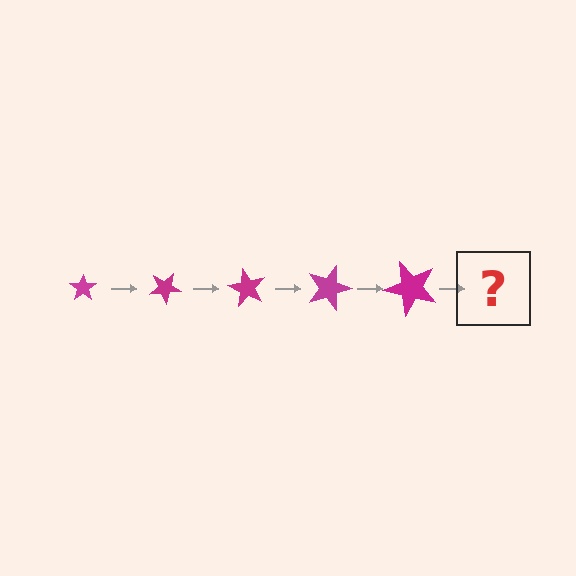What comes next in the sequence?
The next element should be a star, larger than the previous one and rotated 150 degrees from the start.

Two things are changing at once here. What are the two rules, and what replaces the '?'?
The two rules are that the star grows larger each step and it rotates 30 degrees each step. The '?' should be a star, larger than the previous one and rotated 150 degrees from the start.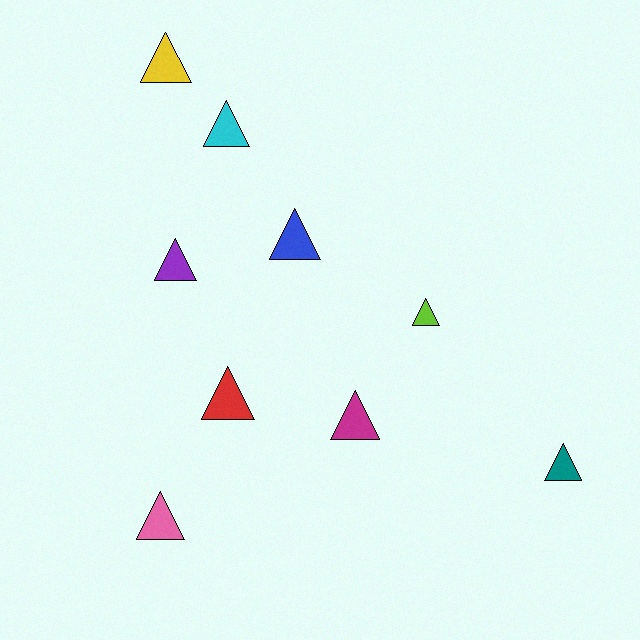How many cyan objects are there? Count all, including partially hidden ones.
There is 1 cyan object.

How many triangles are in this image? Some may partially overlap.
There are 9 triangles.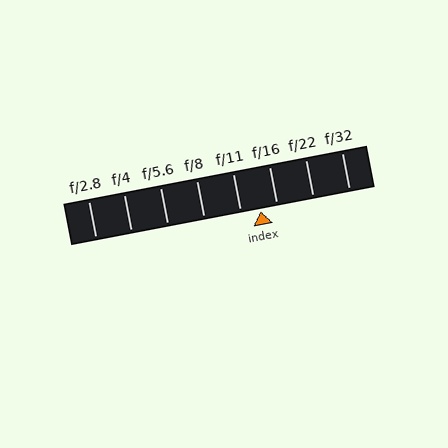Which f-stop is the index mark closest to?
The index mark is closest to f/16.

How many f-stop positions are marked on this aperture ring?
There are 8 f-stop positions marked.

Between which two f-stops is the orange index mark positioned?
The index mark is between f/11 and f/16.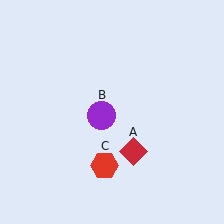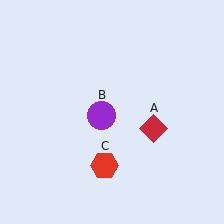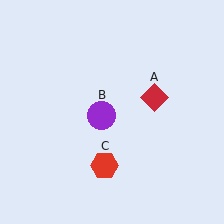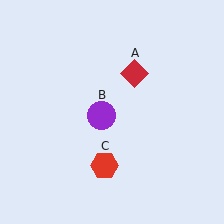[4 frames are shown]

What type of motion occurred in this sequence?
The red diamond (object A) rotated counterclockwise around the center of the scene.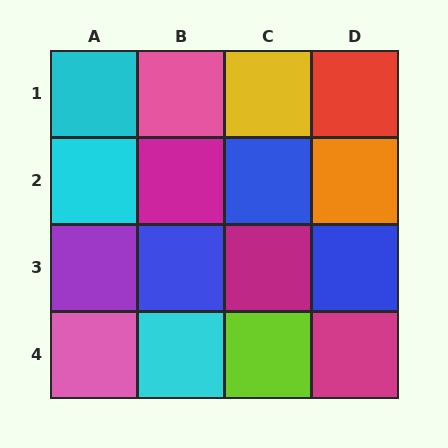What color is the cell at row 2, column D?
Orange.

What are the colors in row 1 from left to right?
Cyan, pink, yellow, red.